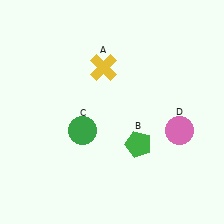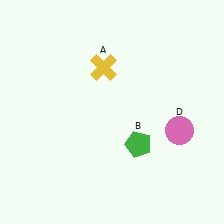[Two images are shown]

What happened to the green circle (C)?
The green circle (C) was removed in Image 2. It was in the bottom-left area of Image 1.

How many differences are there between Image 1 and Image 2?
There is 1 difference between the two images.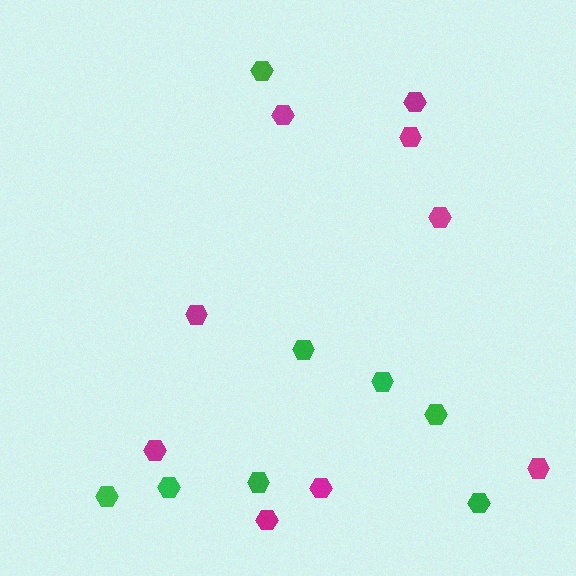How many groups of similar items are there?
There are 2 groups: one group of magenta hexagons (9) and one group of green hexagons (8).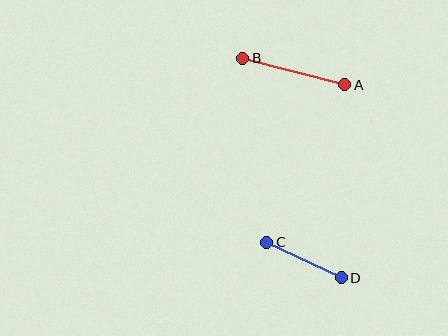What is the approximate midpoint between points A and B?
The midpoint is at approximately (294, 72) pixels.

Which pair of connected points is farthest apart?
Points A and B are farthest apart.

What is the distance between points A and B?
The distance is approximately 105 pixels.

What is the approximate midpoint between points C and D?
The midpoint is at approximately (304, 260) pixels.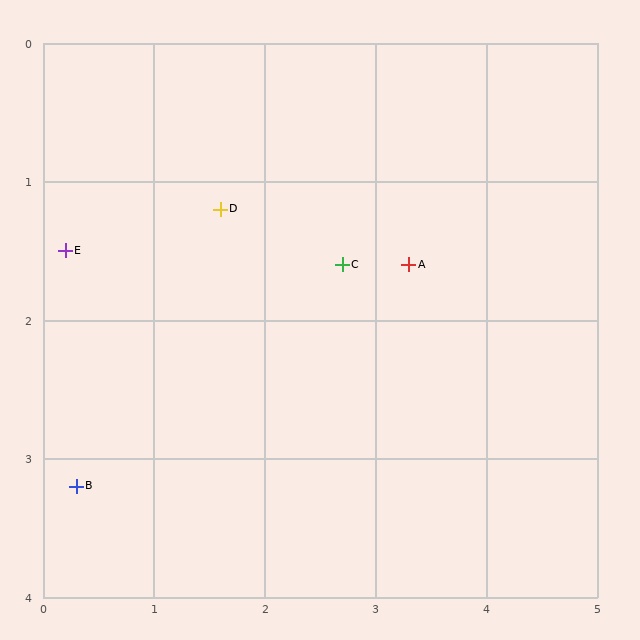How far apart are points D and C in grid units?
Points D and C are about 1.2 grid units apart.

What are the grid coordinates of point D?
Point D is at approximately (1.6, 1.2).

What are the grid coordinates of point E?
Point E is at approximately (0.2, 1.5).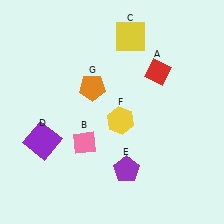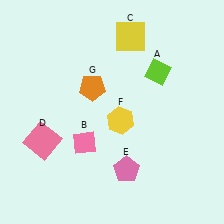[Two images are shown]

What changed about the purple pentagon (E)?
In Image 1, E is purple. In Image 2, it changed to pink.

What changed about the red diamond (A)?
In Image 1, A is red. In Image 2, it changed to lime.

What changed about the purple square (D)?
In Image 1, D is purple. In Image 2, it changed to pink.